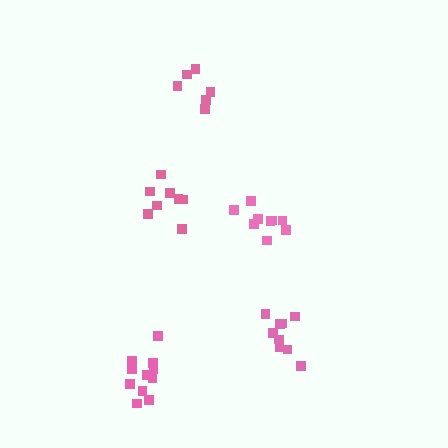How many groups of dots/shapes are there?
There are 5 groups.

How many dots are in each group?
Group 1: 11 dots, Group 2: 8 dots, Group 3: 9 dots, Group 4: 9 dots, Group 5: 6 dots (43 total).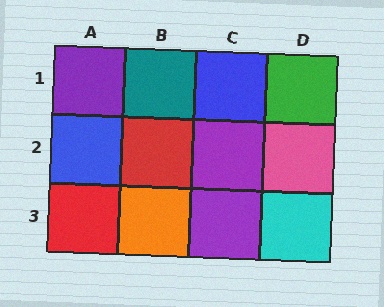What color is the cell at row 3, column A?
Red.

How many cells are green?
1 cell is green.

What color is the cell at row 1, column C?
Blue.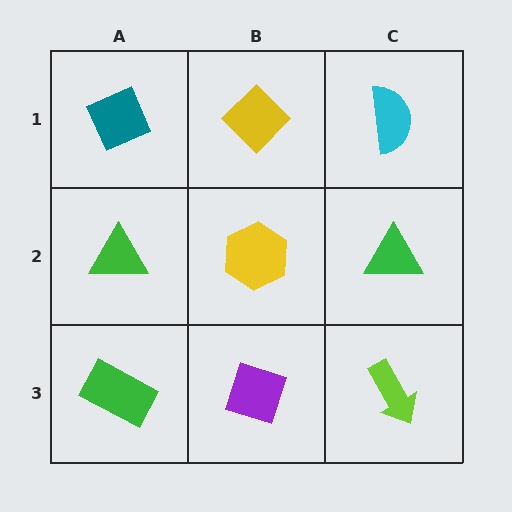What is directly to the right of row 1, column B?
A cyan semicircle.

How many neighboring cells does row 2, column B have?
4.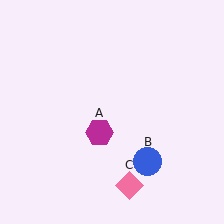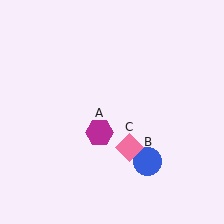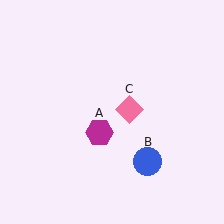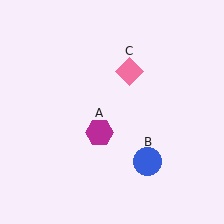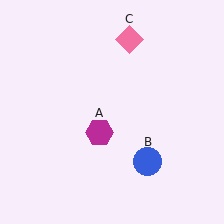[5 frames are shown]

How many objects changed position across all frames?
1 object changed position: pink diamond (object C).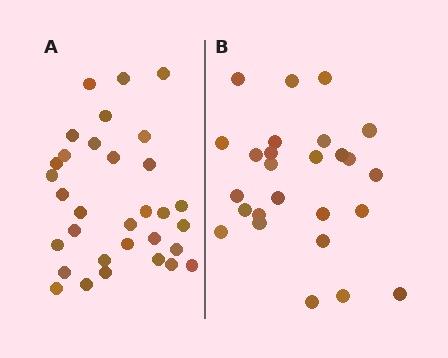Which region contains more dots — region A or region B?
Region A (the left region) has more dots.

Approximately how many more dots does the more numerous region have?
Region A has about 6 more dots than region B.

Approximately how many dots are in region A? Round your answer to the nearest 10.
About 30 dots. (The exact count is 32, which rounds to 30.)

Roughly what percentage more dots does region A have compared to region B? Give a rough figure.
About 25% more.